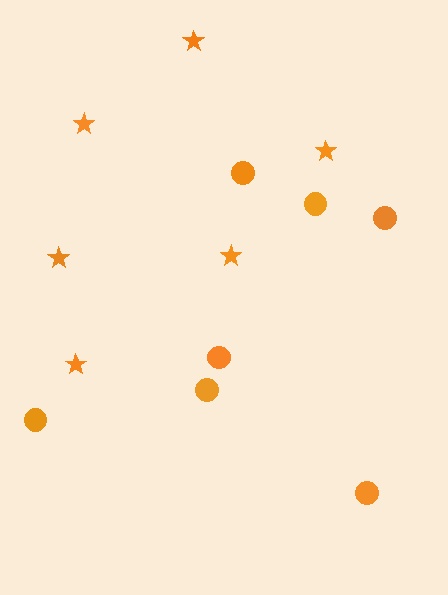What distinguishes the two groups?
There are 2 groups: one group of stars (6) and one group of circles (7).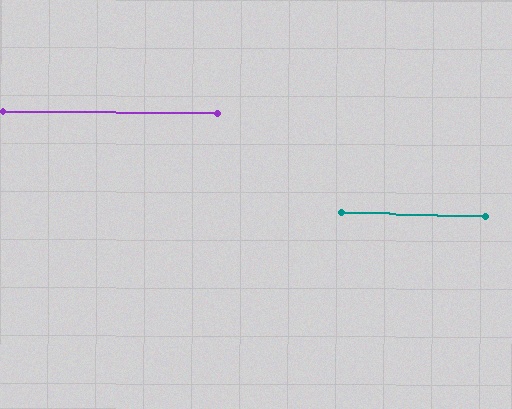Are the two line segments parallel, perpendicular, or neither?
Parallel — their directions differ by only 1.0°.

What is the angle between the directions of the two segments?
Approximately 1 degree.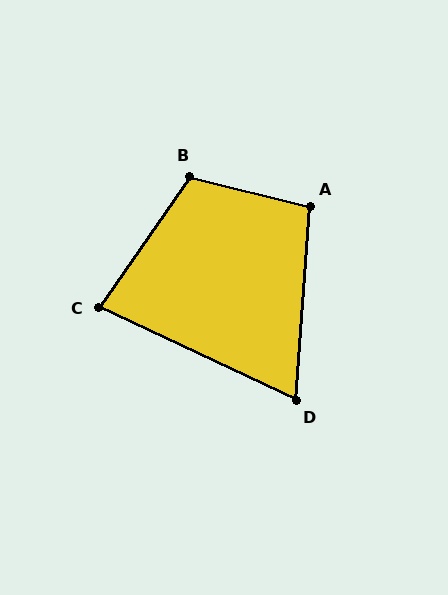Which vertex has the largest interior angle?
B, at approximately 111 degrees.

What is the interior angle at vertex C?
Approximately 81 degrees (acute).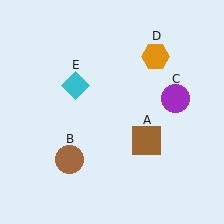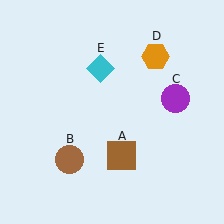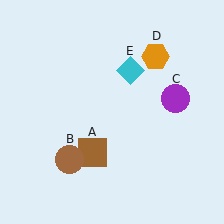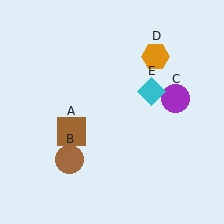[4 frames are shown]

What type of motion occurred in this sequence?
The brown square (object A), cyan diamond (object E) rotated clockwise around the center of the scene.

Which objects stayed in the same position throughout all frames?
Brown circle (object B) and purple circle (object C) and orange hexagon (object D) remained stationary.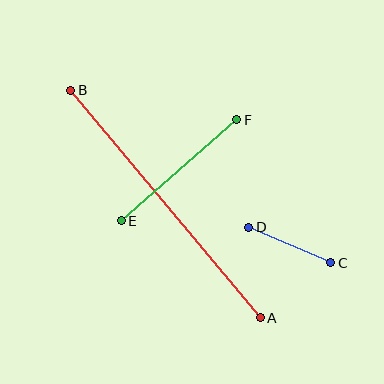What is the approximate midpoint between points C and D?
The midpoint is at approximately (290, 245) pixels.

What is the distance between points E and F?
The distance is approximately 153 pixels.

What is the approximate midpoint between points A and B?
The midpoint is at approximately (165, 204) pixels.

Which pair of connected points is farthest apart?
Points A and B are farthest apart.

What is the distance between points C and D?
The distance is approximately 90 pixels.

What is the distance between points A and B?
The distance is approximately 296 pixels.